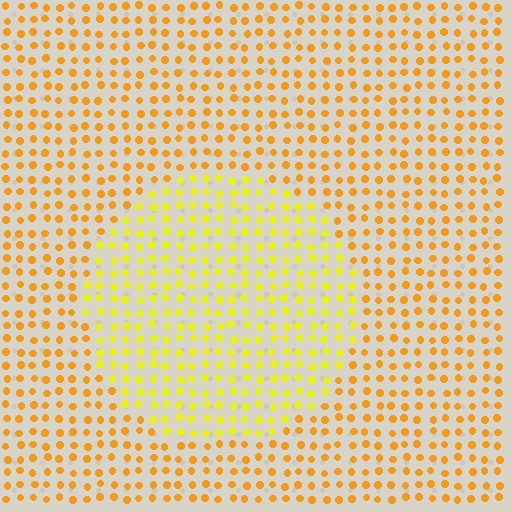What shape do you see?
I see a circle.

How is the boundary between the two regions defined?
The boundary is defined purely by a slight shift in hue (about 27 degrees). Spacing, size, and orientation are identical on both sides.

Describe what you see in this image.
The image is filled with small orange elements in a uniform arrangement. A circle-shaped region is visible where the elements are tinted to a slightly different hue, forming a subtle color boundary.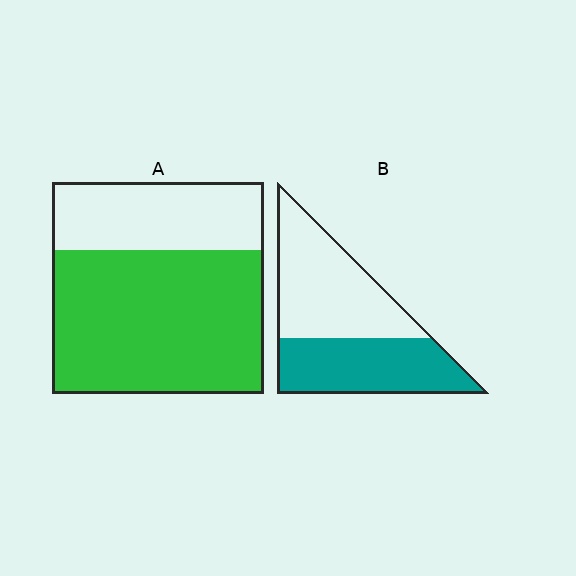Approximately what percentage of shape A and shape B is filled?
A is approximately 70% and B is approximately 45%.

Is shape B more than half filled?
No.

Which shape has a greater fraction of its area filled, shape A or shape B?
Shape A.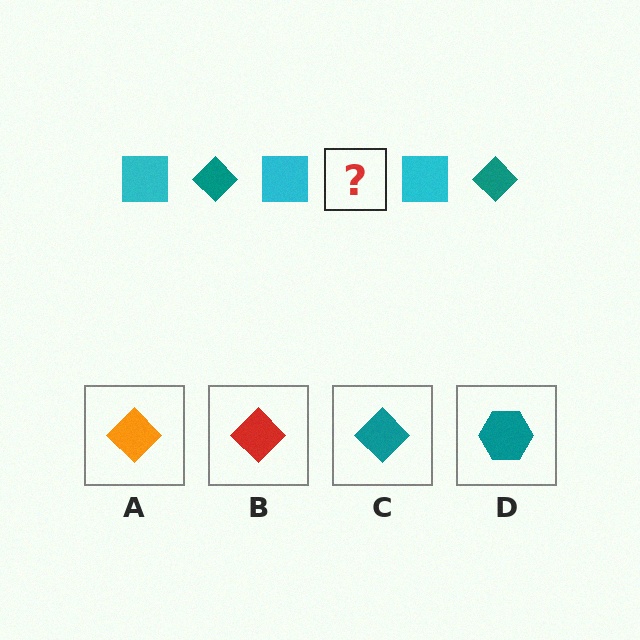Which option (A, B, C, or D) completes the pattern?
C.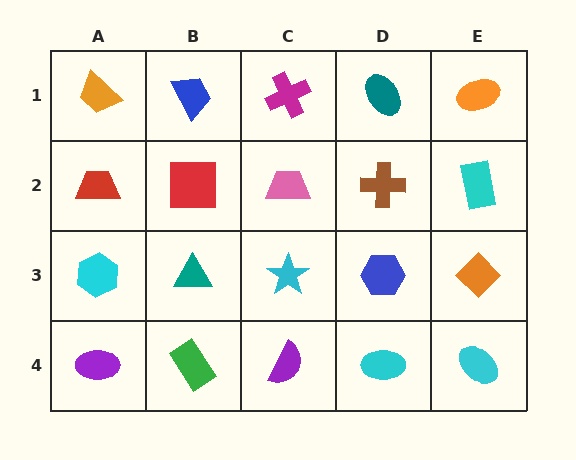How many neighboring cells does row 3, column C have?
4.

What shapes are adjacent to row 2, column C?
A magenta cross (row 1, column C), a cyan star (row 3, column C), a red square (row 2, column B), a brown cross (row 2, column D).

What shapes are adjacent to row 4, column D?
A blue hexagon (row 3, column D), a purple semicircle (row 4, column C), a cyan ellipse (row 4, column E).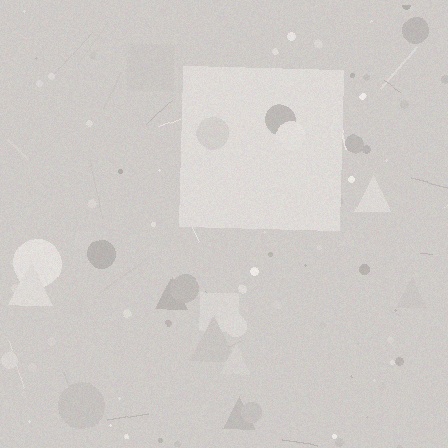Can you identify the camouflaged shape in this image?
The camouflaged shape is a square.